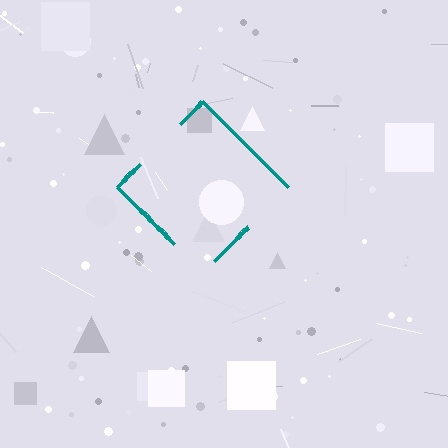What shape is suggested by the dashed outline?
The dashed outline suggests a diamond.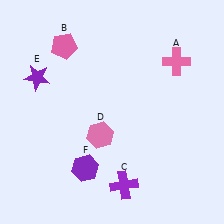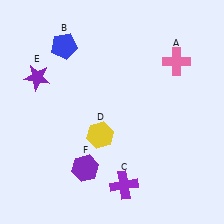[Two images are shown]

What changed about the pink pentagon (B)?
In Image 1, B is pink. In Image 2, it changed to blue.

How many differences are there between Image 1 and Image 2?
There are 2 differences between the two images.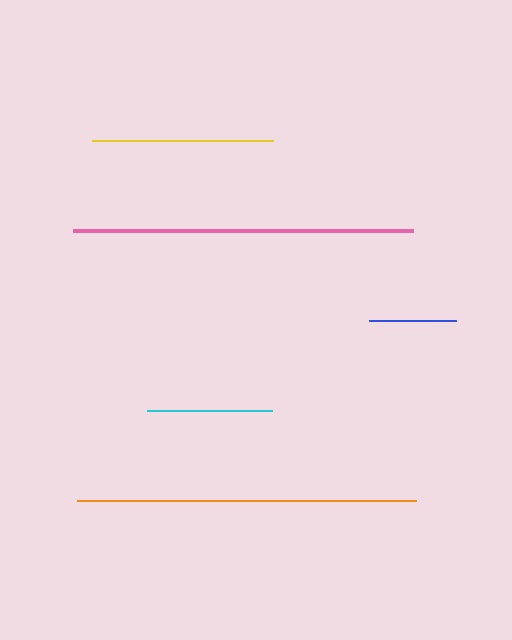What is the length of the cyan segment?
The cyan segment is approximately 125 pixels long.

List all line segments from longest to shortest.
From longest to shortest: pink, orange, yellow, cyan, blue.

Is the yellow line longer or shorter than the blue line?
The yellow line is longer than the blue line.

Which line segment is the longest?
The pink line is the longest at approximately 340 pixels.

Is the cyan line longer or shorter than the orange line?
The orange line is longer than the cyan line.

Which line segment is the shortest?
The blue line is the shortest at approximately 87 pixels.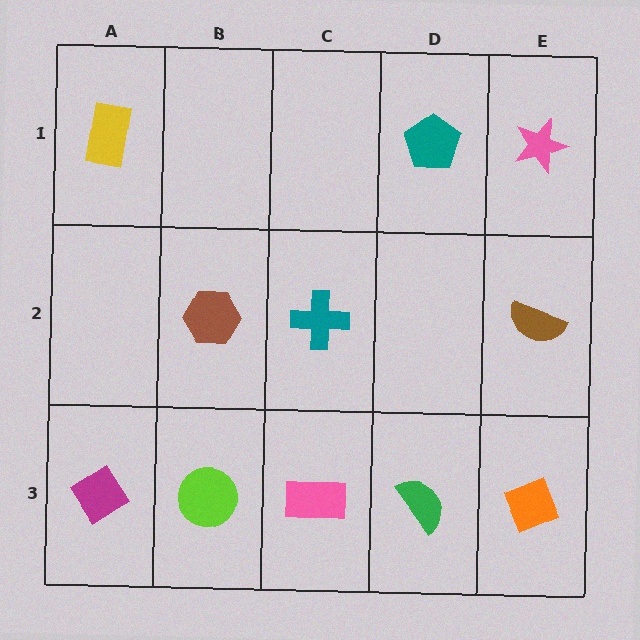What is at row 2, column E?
A brown semicircle.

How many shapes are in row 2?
3 shapes.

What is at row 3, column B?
A lime circle.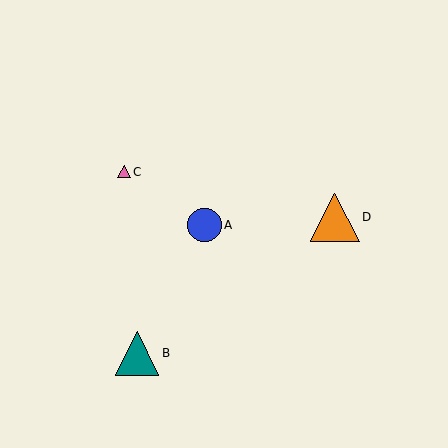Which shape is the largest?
The orange triangle (labeled D) is the largest.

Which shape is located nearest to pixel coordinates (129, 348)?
The teal triangle (labeled B) at (137, 353) is nearest to that location.